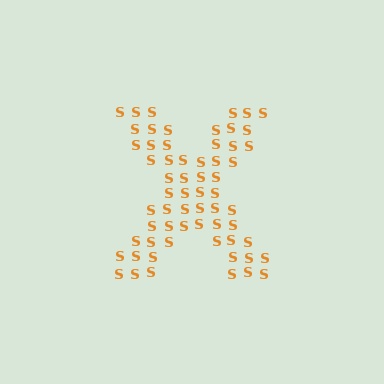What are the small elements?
The small elements are letter S's.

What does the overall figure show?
The overall figure shows the letter X.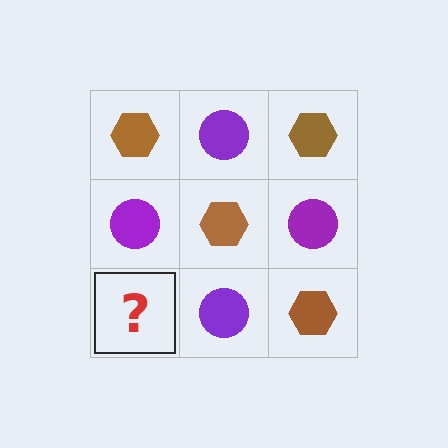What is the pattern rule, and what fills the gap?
The rule is that it alternates brown hexagon and purple circle in a checkerboard pattern. The gap should be filled with a brown hexagon.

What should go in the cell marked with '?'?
The missing cell should contain a brown hexagon.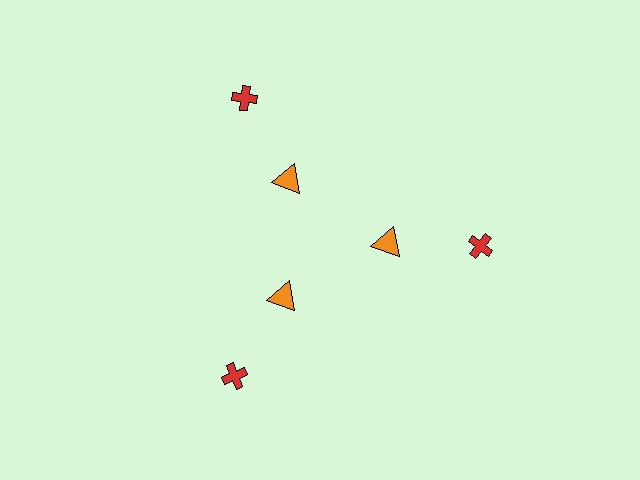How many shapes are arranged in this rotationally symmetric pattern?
There are 6 shapes, arranged in 3 groups of 2.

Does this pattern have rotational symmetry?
Yes, this pattern has 3-fold rotational symmetry. It looks the same after rotating 120 degrees around the center.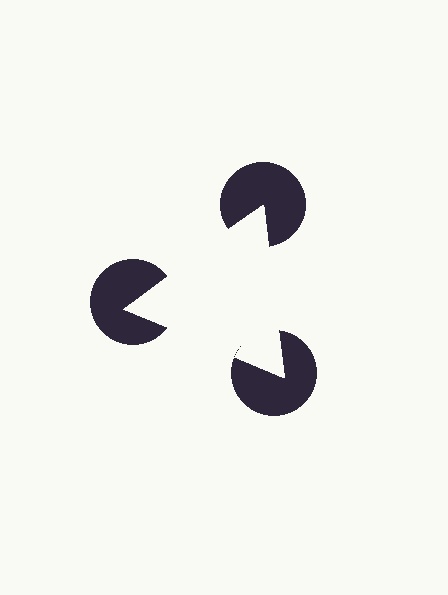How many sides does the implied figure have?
3 sides.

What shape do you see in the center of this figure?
An illusory triangle — its edges are inferred from the aligned wedge cuts in the pac-man discs, not physically drawn.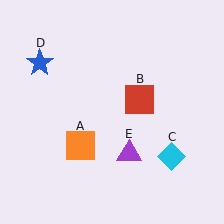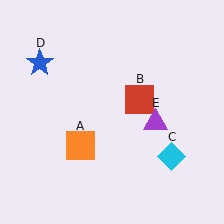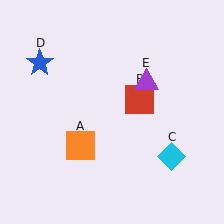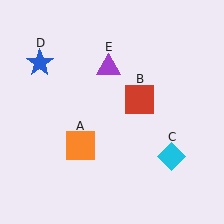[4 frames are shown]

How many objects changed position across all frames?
1 object changed position: purple triangle (object E).